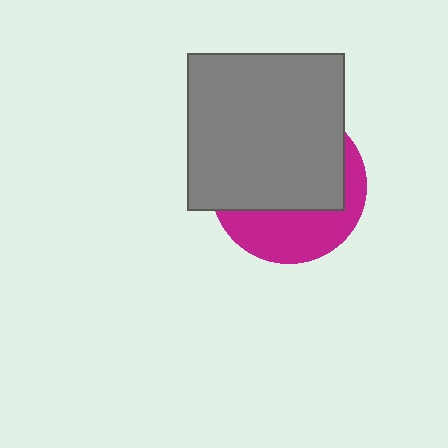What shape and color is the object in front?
The object in front is a gray square.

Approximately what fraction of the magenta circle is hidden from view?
Roughly 64% of the magenta circle is hidden behind the gray square.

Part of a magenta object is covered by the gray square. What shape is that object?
It is a circle.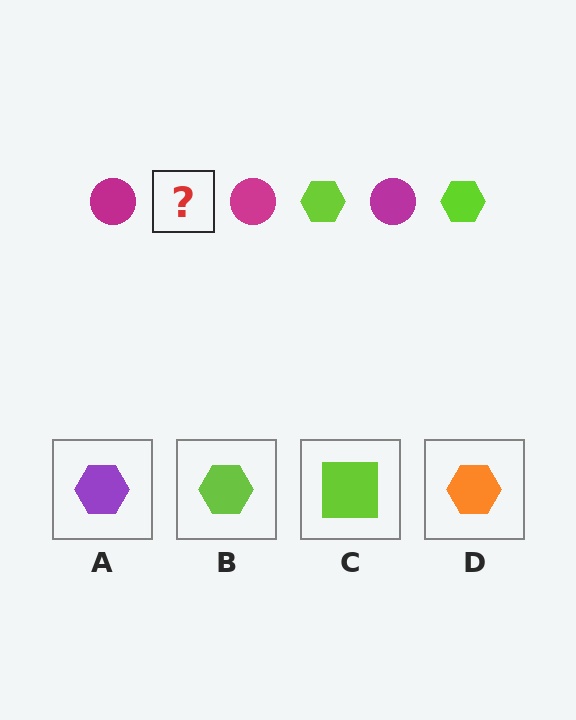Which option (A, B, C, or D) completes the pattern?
B.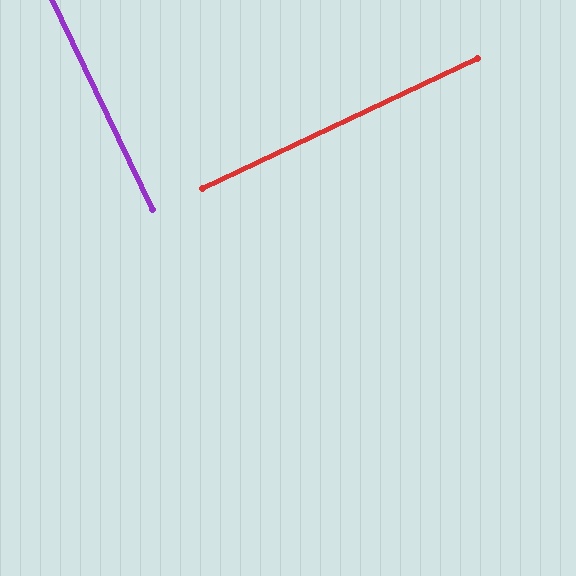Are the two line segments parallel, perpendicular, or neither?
Perpendicular — they meet at approximately 90°.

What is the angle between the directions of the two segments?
Approximately 90 degrees.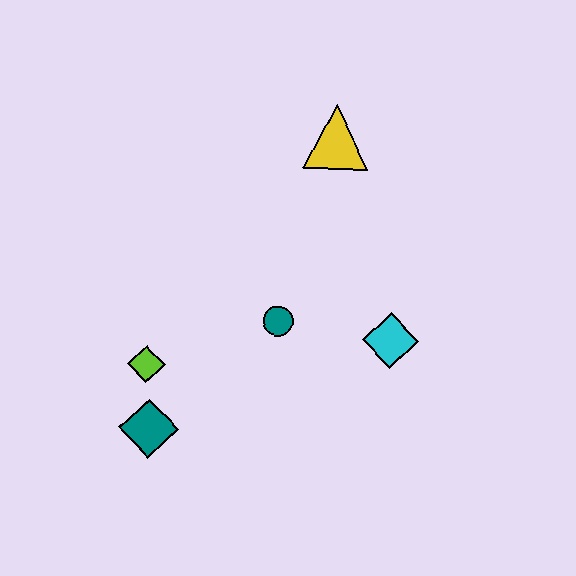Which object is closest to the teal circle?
The cyan diamond is closest to the teal circle.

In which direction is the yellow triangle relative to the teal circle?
The yellow triangle is above the teal circle.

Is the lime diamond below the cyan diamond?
Yes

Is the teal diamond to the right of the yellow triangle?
No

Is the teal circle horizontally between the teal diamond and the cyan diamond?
Yes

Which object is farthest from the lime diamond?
The yellow triangle is farthest from the lime diamond.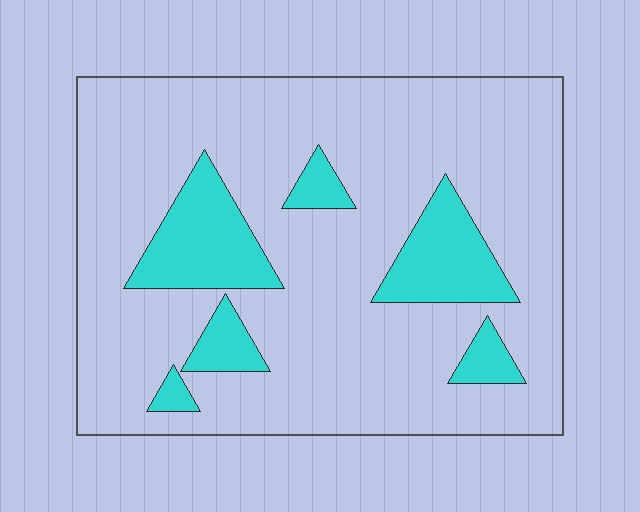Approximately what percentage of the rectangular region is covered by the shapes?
Approximately 20%.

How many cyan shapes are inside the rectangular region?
6.